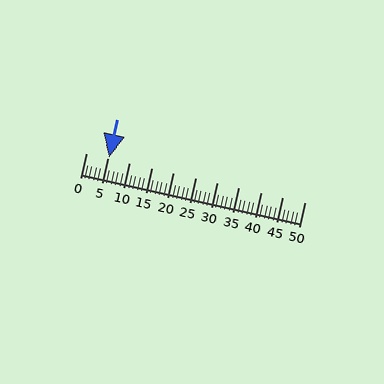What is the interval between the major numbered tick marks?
The major tick marks are spaced 5 units apart.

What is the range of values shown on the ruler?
The ruler shows values from 0 to 50.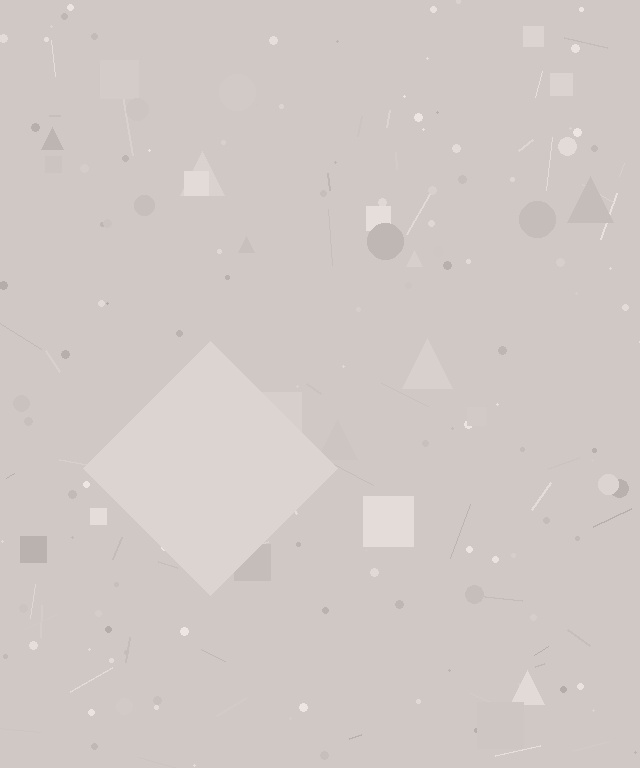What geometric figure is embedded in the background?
A diamond is embedded in the background.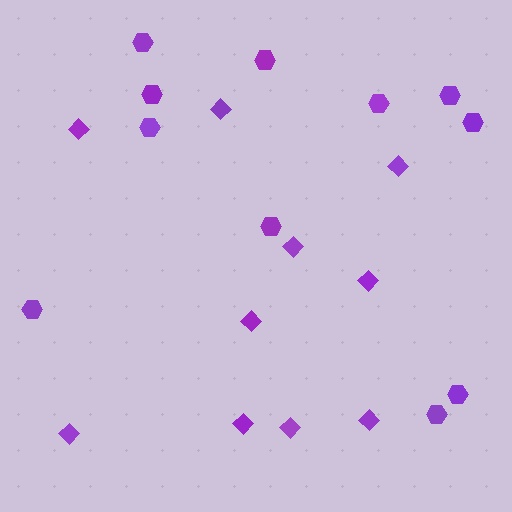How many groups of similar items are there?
There are 2 groups: one group of diamonds (10) and one group of hexagons (11).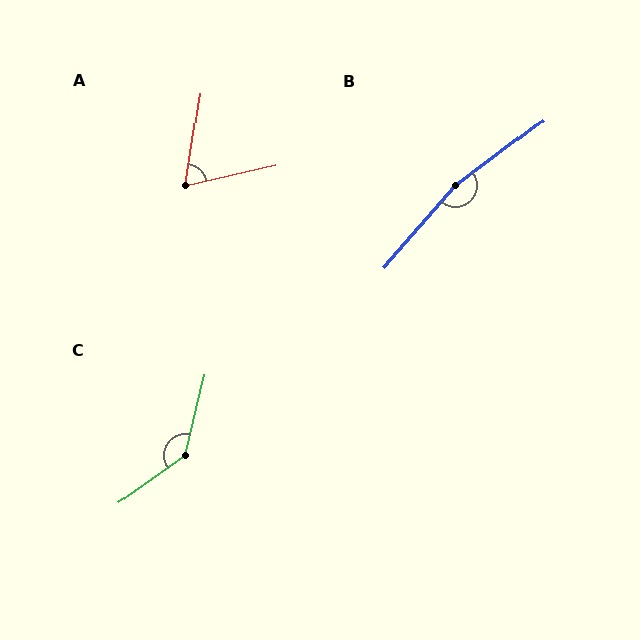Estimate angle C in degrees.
Approximately 139 degrees.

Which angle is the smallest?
A, at approximately 68 degrees.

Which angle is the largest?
B, at approximately 168 degrees.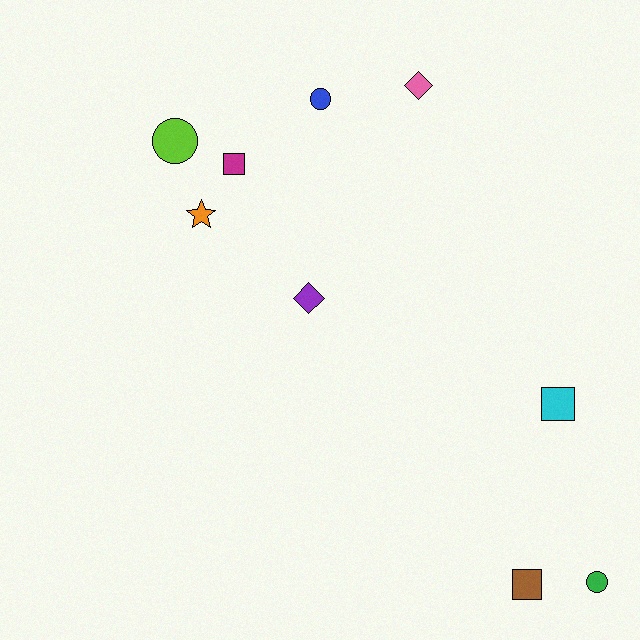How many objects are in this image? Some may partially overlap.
There are 9 objects.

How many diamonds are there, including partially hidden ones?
There are 2 diamonds.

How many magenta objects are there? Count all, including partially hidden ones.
There is 1 magenta object.